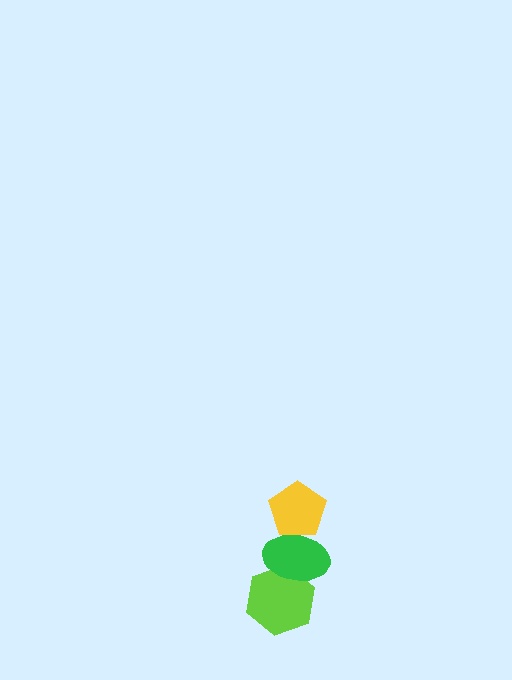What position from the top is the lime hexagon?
The lime hexagon is 3rd from the top.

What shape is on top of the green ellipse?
The yellow pentagon is on top of the green ellipse.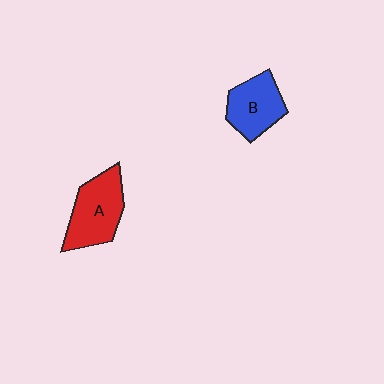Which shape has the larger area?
Shape A (red).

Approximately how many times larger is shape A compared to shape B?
Approximately 1.2 times.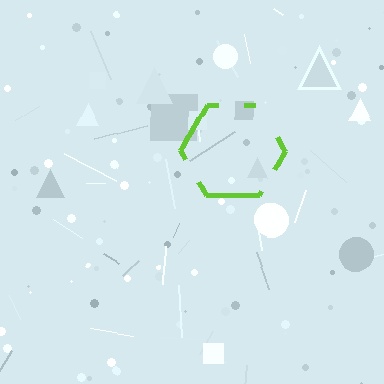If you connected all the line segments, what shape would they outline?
They would outline a hexagon.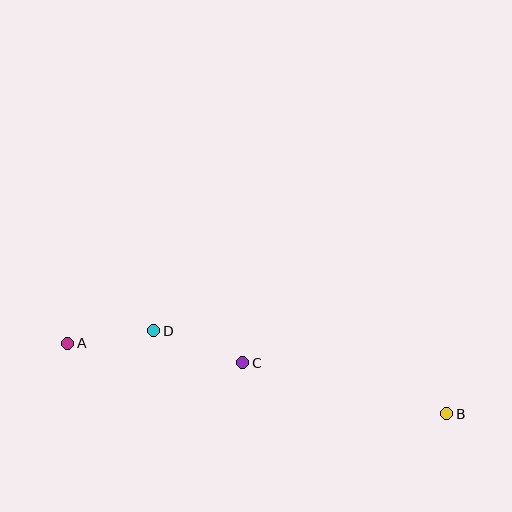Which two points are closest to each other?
Points A and D are closest to each other.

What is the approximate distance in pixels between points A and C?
The distance between A and C is approximately 176 pixels.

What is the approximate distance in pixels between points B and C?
The distance between B and C is approximately 210 pixels.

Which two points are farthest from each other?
Points A and B are farthest from each other.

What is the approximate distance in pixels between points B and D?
The distance between B and D is approximately 304 pixels.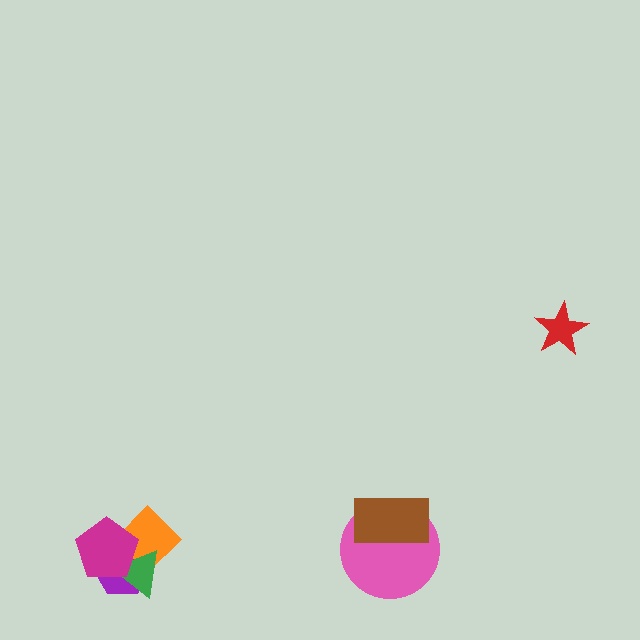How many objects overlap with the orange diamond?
3 objects overlap with the orange diamond.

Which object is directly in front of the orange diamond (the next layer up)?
The green triangle is directly in front of the orange diamond.